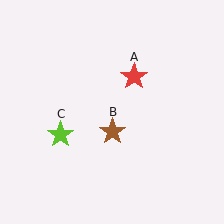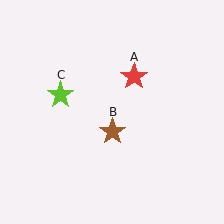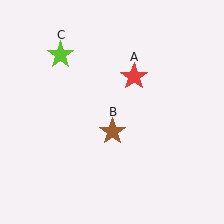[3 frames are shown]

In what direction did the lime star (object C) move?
The lime star (object C) moved up.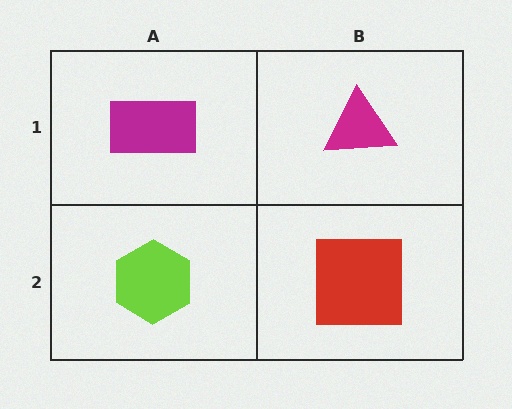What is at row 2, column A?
A lime hexagon.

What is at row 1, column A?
A magenta rectangle.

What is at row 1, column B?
A magenta triangle.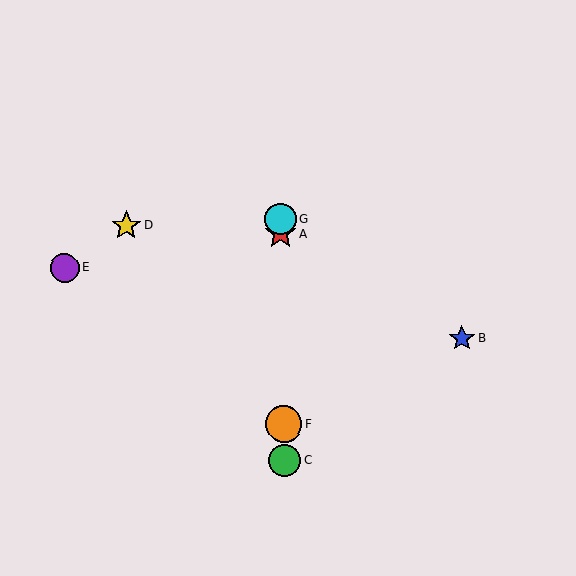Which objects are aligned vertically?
Objects A, C, F, G are aligned vertically.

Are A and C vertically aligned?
Yes, both are at x≈281.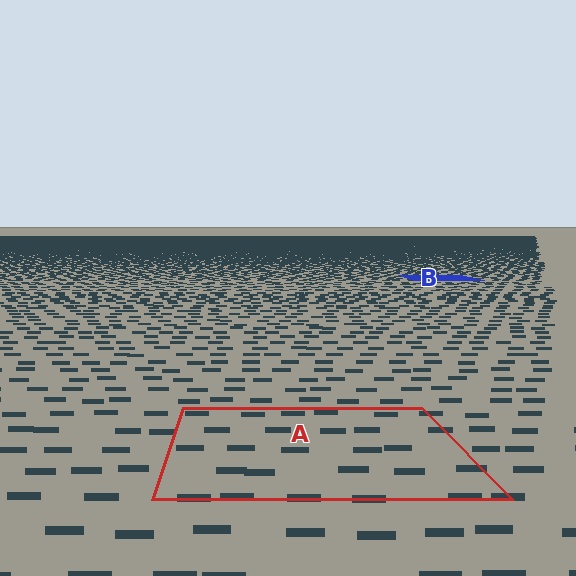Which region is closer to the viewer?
Region A is closer. The texture elements there are larger and more spread out.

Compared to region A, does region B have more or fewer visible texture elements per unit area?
Region B has more texture elements per unit area — they are packed more densely because it is farther away.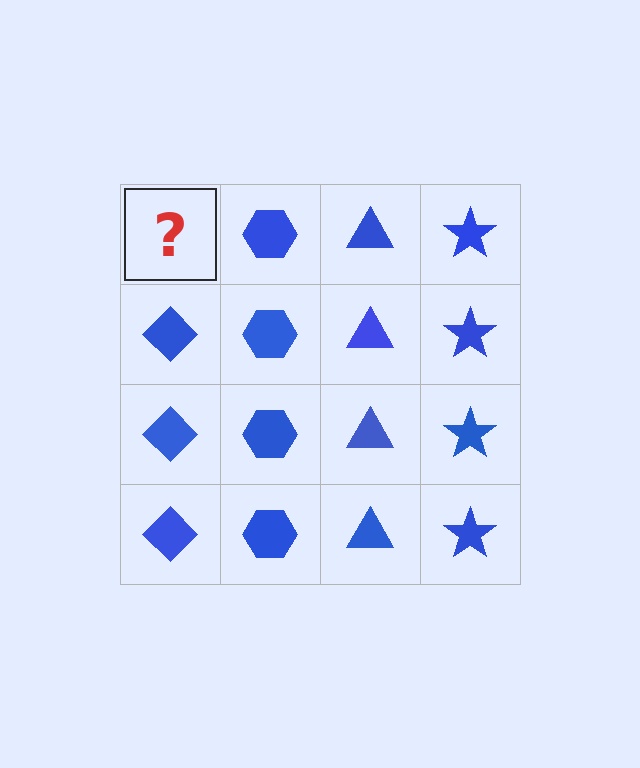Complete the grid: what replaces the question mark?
The question mark should be replaced with a blue diamond.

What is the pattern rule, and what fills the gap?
The rule is that each column has a consistent shape. The gap should be filled with a blue diamond.